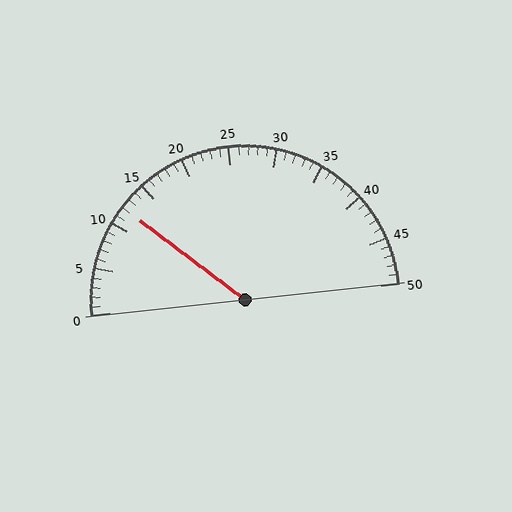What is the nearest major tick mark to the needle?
The nearest major tick mark is 10.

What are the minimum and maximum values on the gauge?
The gauge ranges from 0 to 50.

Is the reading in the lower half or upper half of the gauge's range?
The reading is in the lower half of the range (0 to 50).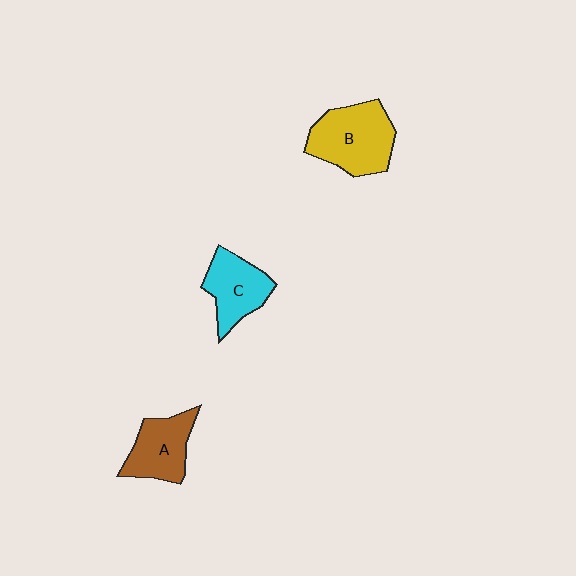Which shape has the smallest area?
Shape A (brown).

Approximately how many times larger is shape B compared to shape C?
Approximately 1.4 times.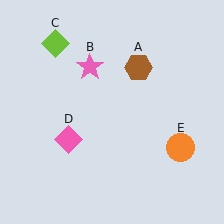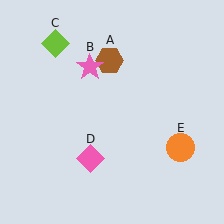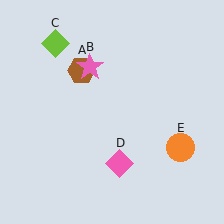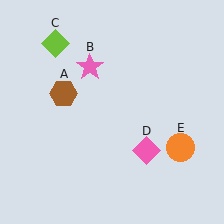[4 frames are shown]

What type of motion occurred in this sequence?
The brown hexagon (object A), pink diamond (object D) rotated counterclockwise around the center of the scene.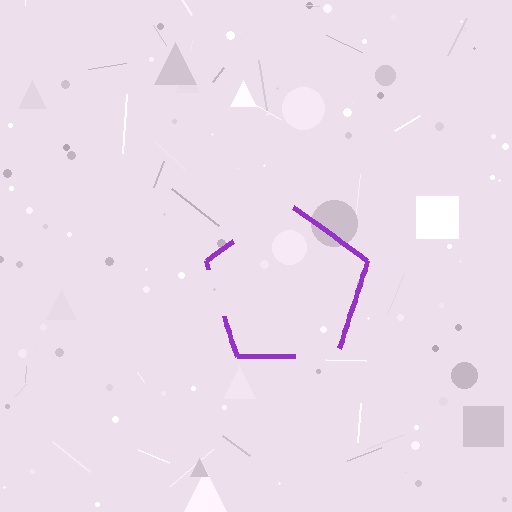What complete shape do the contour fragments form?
The contour fragments form a pentagon.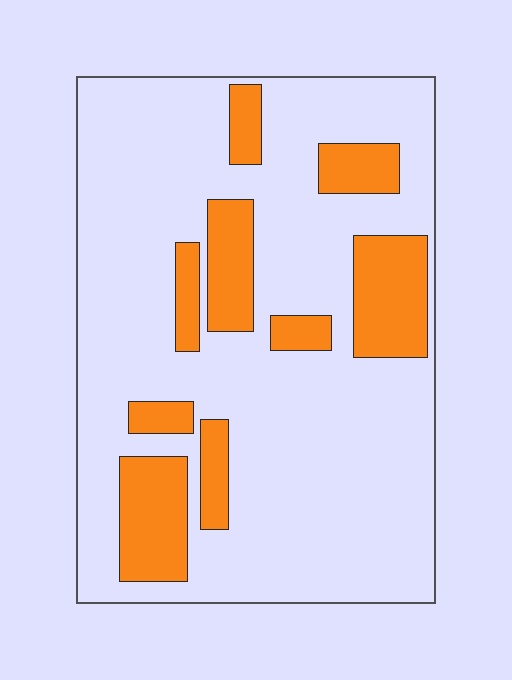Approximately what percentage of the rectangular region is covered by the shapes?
Approximately 20%.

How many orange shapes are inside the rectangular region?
9.